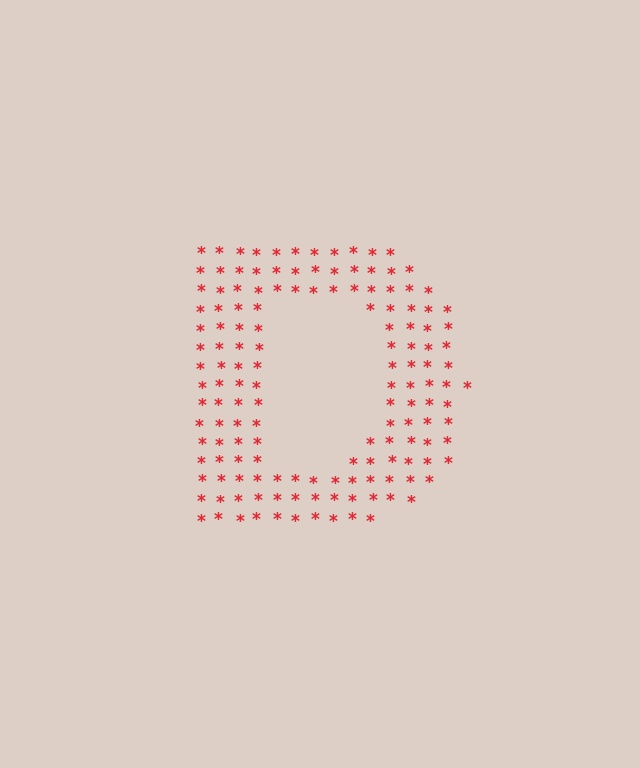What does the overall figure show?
The overall figure shows the letter D.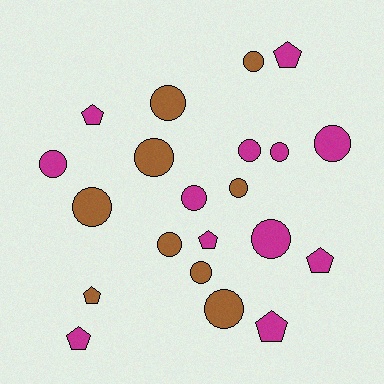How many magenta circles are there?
There are 6 magenta circles.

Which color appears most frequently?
Magenta, with 12 objects.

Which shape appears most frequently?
Circle, with 14 objects.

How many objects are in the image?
There are 21 objects.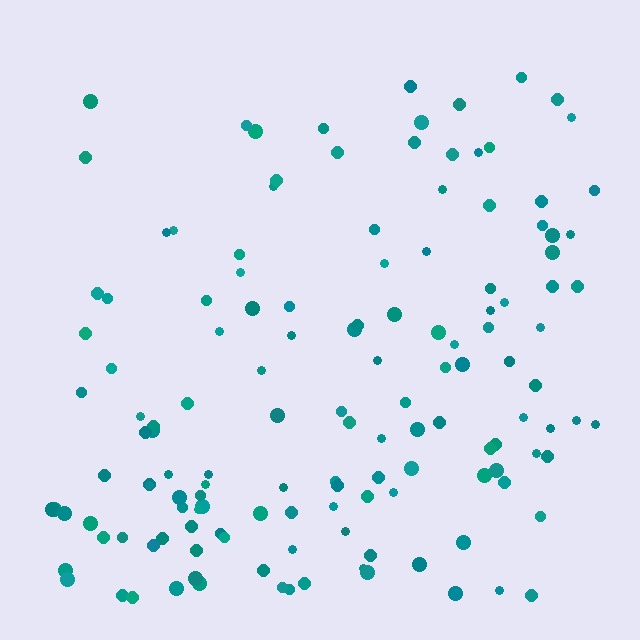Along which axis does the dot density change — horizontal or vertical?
Vertical.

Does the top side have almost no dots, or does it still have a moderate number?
Still a moderate number, just noticeably fewer than the bottom.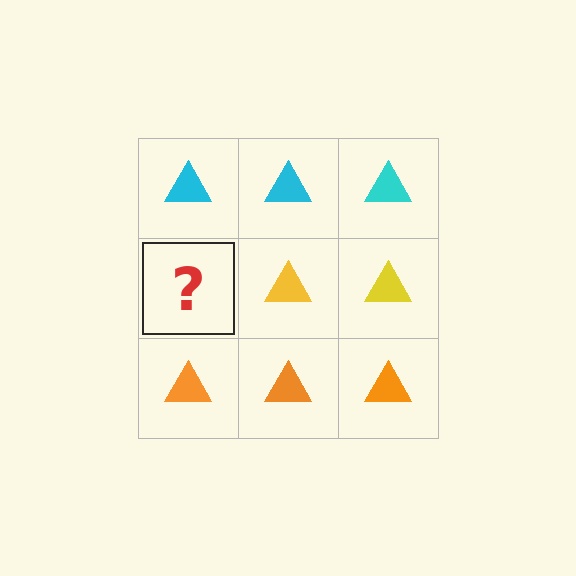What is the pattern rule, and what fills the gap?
The rule is that each row has a consistent color. The gap should be filled with a yellow triangle.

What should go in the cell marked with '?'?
The missing cell should contain a yellow triangle.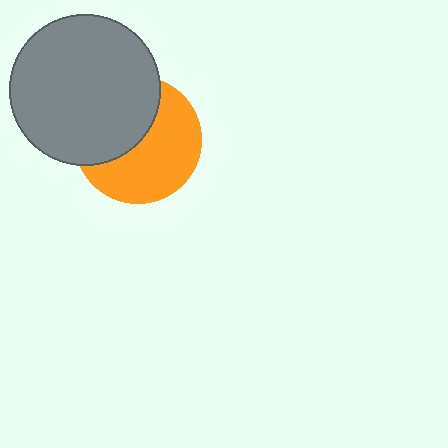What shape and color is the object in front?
The object in front is a gray circle.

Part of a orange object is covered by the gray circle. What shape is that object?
It is a circle.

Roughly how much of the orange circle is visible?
About half of it is visible (roughly 56%).